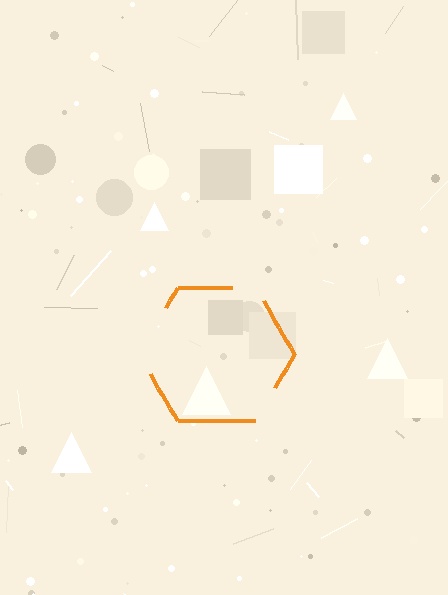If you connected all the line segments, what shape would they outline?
They would outline a hexagon.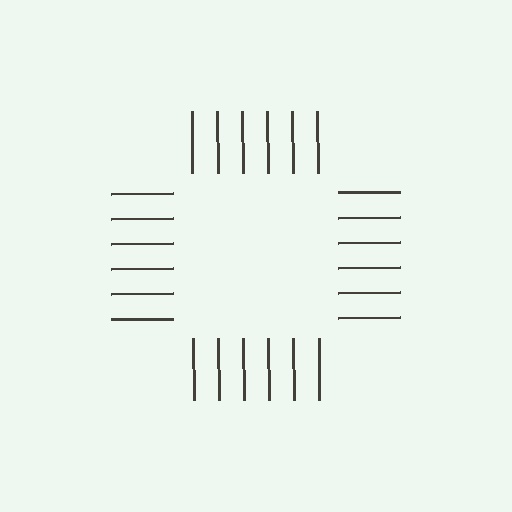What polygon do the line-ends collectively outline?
An illusory square — the line segments terminate on its edges but no continuous stroke is drawn.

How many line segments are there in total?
24 — 6 along each of the 4 edges.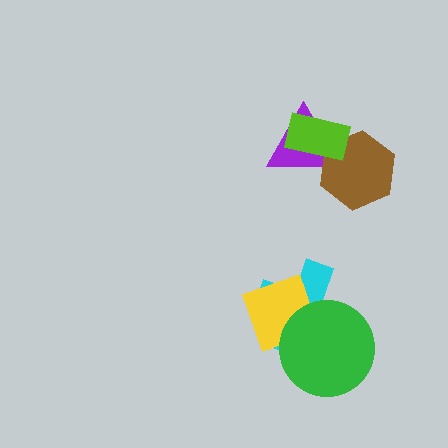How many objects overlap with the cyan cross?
2 objects overlap with the cyan cross.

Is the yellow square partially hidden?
Yes, it is partially covered by another shape.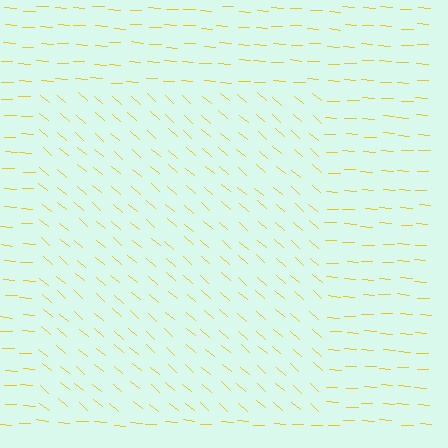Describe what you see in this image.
The image is filled with small yellow line segments. A rectangle region in the image has lines oriented differently from the surrounding lines, creating a visible texture boundary.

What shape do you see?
I see a rectangle.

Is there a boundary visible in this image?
Yes, there is a texture boundary formed by a change in line orientation.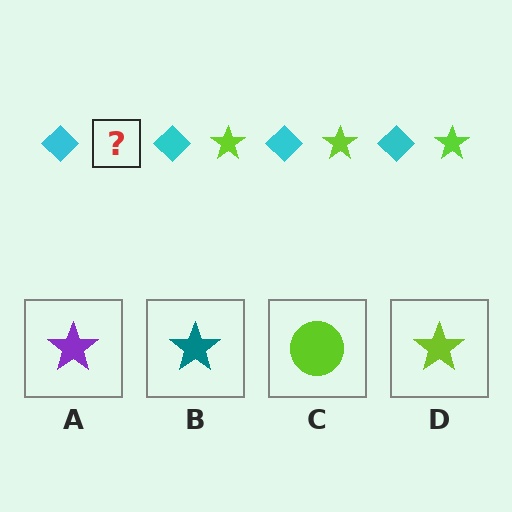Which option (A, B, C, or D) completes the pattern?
D.